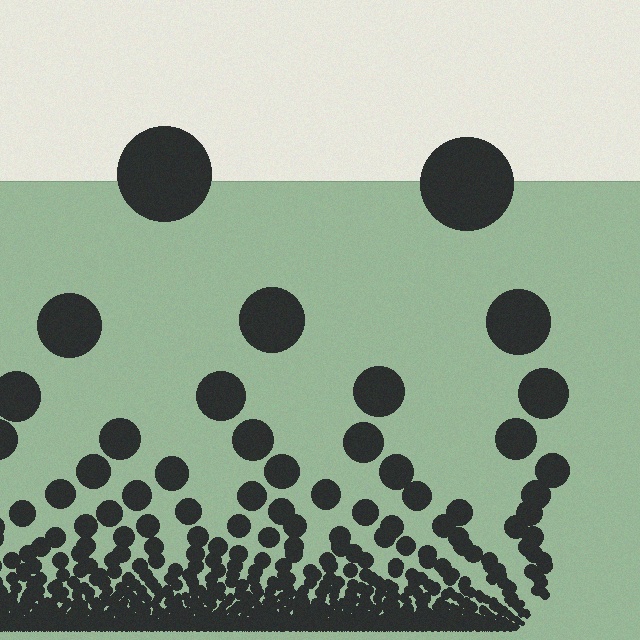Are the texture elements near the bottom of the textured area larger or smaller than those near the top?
Smaller. The gradient is inverted — elements near the bottom are smaller and denser.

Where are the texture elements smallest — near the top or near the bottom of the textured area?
Near the bottom.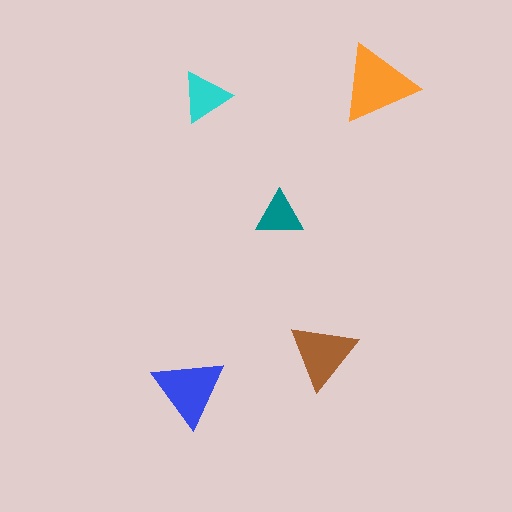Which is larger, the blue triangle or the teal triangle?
The blue one.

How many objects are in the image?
There are 5 objects in the image.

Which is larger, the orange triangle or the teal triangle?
The orange one.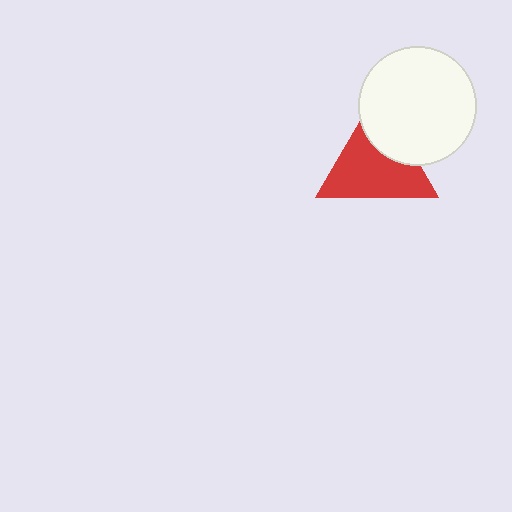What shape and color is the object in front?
The object in front is a white circle.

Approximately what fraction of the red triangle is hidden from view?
Roughly 31% of the red triangle is hidden behind the white circle.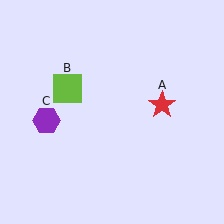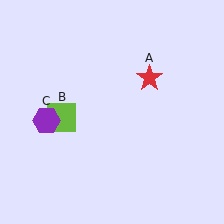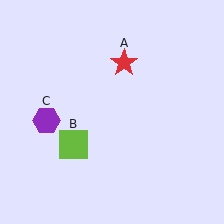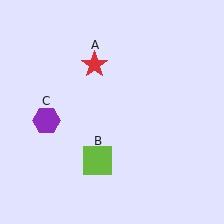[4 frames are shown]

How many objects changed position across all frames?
2 objects changed position: red star (object A), lime square (object B).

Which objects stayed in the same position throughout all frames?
Purple hexagon (object C) remained stationary.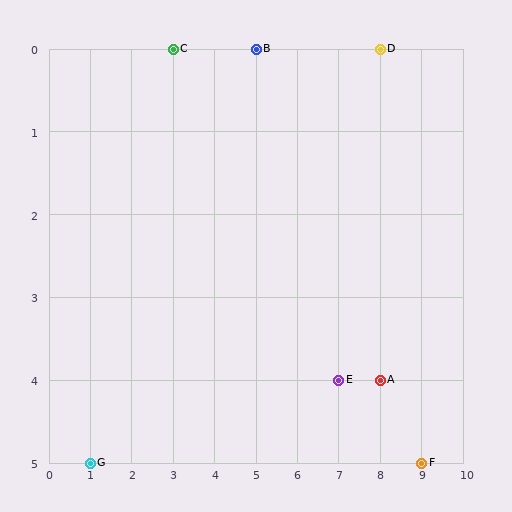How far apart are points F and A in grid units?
Points F and A are 1 column and 1 row apart (about 1.4 grid units diagonally).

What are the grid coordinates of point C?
Point C is at grid coordinates (3, 0).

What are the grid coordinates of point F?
Point F is at grid coordinates (9, 5).